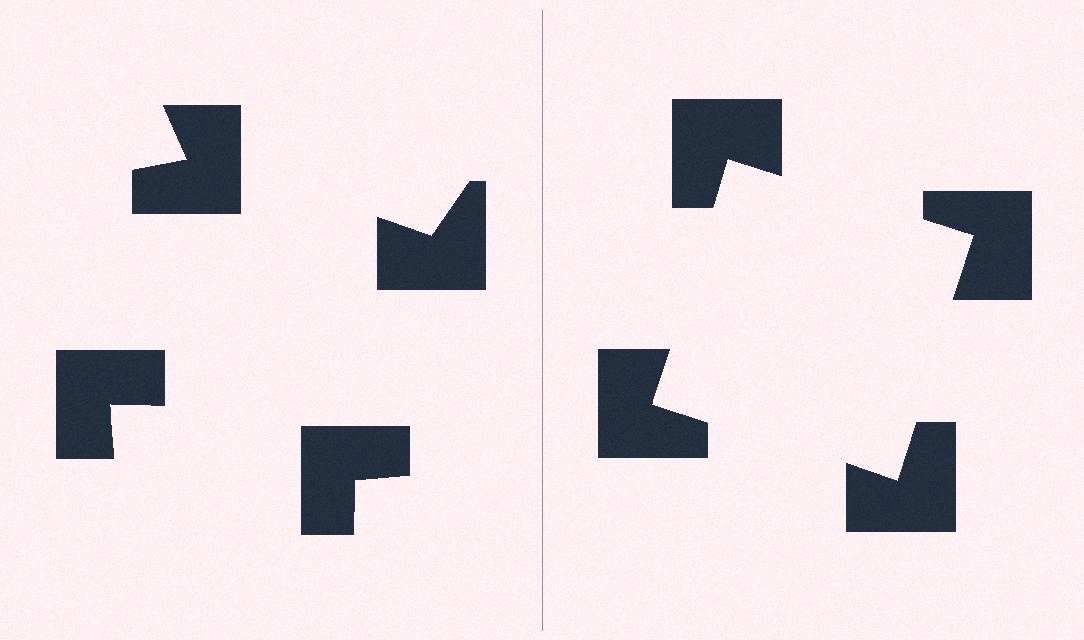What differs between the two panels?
The notched squares are positioned identically on both sides; only the wedge orientations differ. On the right they align to a square; on the left they are misaligned.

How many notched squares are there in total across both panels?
8 — 4 on each side.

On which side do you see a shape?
An illusory square appears on the right side. On the left side the wedge cuts are rotated, so no coherent shape forms.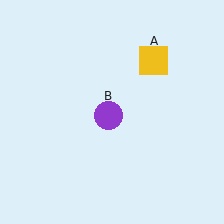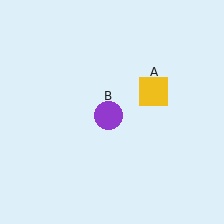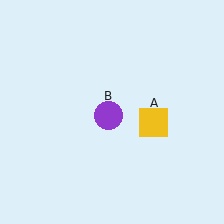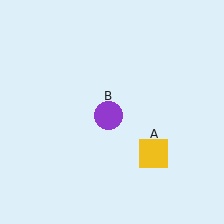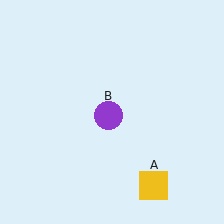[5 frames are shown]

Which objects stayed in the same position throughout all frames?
Purple circle (object B) remained stationary.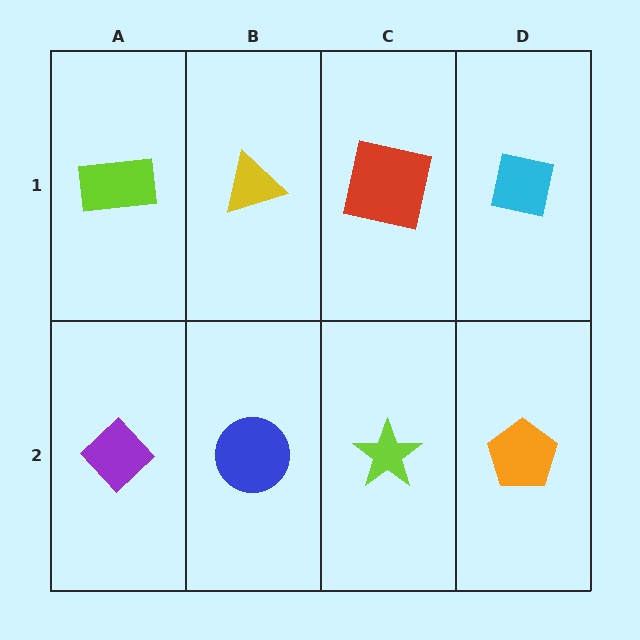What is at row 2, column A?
A purple diamond.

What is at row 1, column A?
A lime rectangle.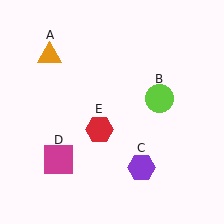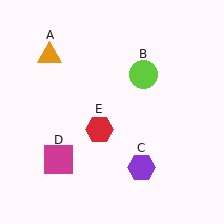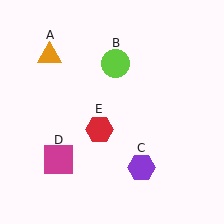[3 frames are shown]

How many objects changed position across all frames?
1 object changed position: lime circle (object B).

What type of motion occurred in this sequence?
The lime circle (object B) rotated counterclockwise around the center of the scene.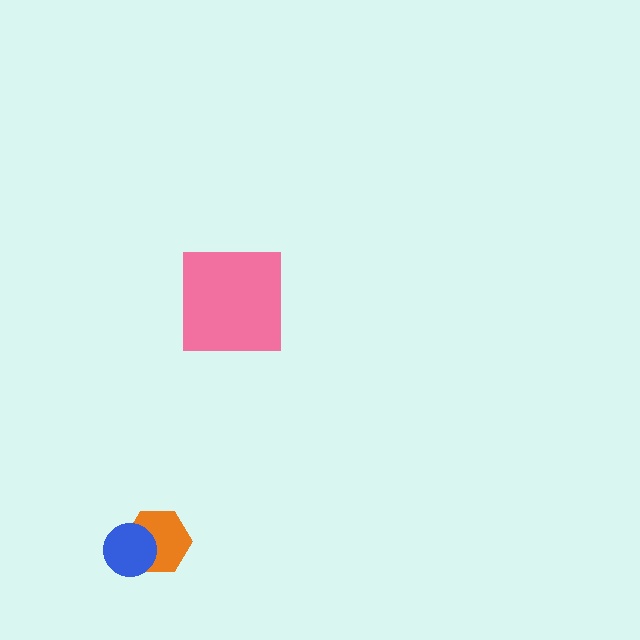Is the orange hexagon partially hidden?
Yes, it is partially covered by another shape.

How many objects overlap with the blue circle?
1 object overlaps with the blue circle.